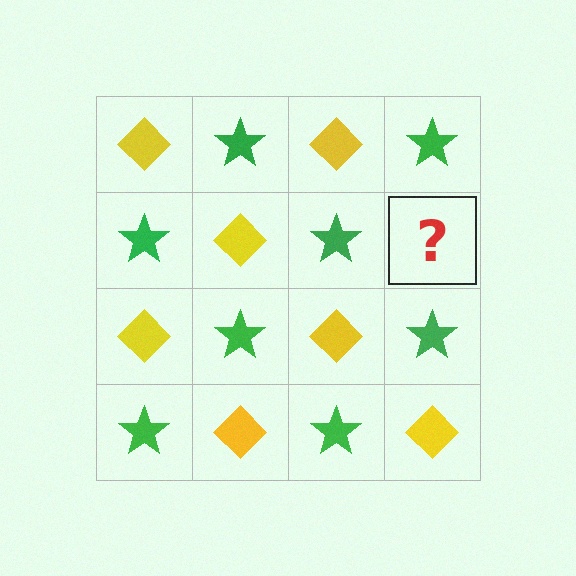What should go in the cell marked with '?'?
The missing cell should contain a yellow diamond.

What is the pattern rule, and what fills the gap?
The rule is that it alternates yellow diamond and green star in a checkerboard pattern. The gap should be filled with a yellow diamond.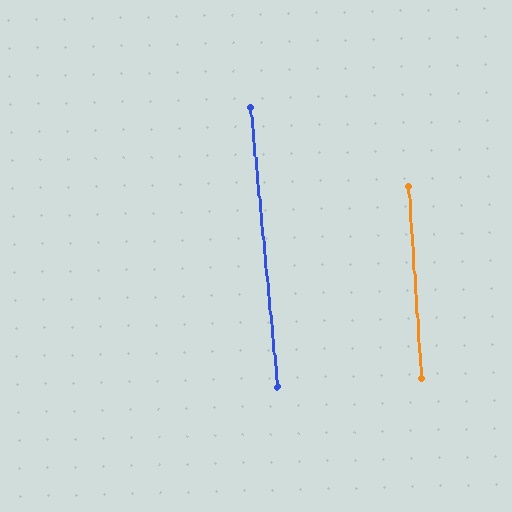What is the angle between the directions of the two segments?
Approximately 1 degree.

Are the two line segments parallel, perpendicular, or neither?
Parallel — their directions differ by only 1.5°.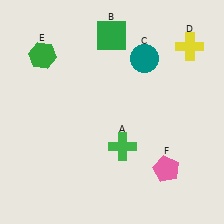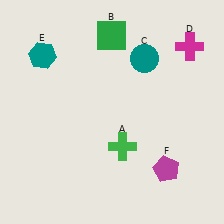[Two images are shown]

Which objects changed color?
D changed from yellow to magenta. E changed from green to teal. F changed from pink to magenta.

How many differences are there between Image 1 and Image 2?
There are 3 differences between the two images.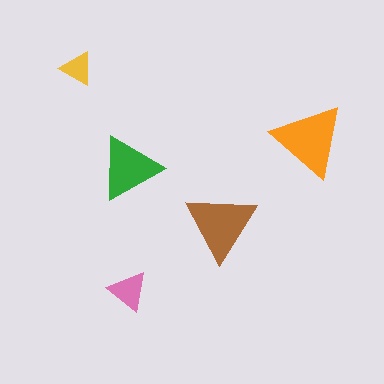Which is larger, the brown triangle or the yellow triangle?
The brown one.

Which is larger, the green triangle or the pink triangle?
The green one.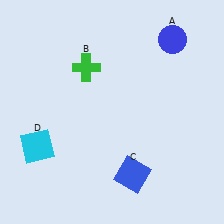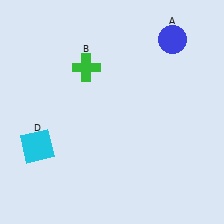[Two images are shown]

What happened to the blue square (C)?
The blue square (C) was removed in Image 2. It was in the bottom-right area of Image 1.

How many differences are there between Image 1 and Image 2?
There is 1 difference between the two images.